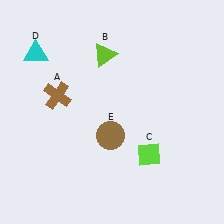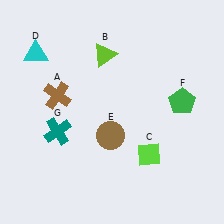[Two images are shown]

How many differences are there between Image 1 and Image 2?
There are 2 differences between the two images.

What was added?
A green pentagon (F), a teal cross (G) were added in Image 2.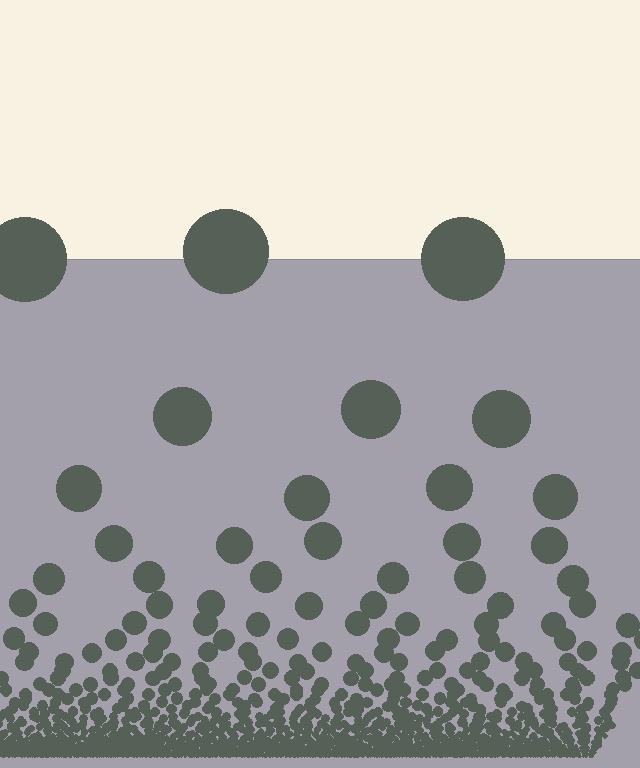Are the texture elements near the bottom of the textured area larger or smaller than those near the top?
Smaller. The gradient is inverted — elements near the bottom are smaller and denser.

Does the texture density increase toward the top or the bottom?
Density increases toward the bottom.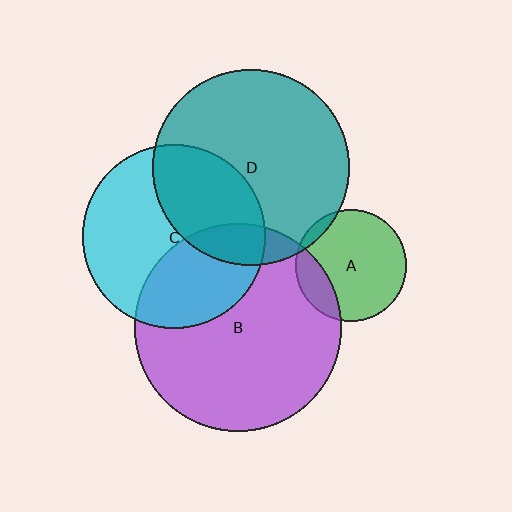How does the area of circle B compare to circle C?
Approximately 1.3 times.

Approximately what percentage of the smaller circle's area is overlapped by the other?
Approximately 35%.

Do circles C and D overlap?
Yes.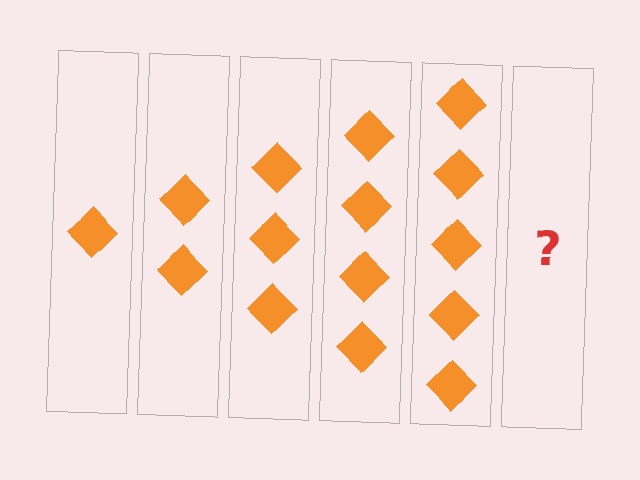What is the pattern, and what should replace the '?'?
The pattern is that each step adds one more diamond. The '?' should be 6 diamonds.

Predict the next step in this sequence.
The next step is 6 diamonds.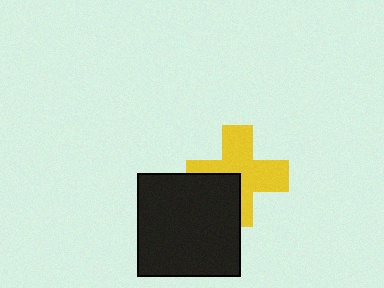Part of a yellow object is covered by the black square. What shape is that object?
It is a cross.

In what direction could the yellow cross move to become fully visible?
The yellow cross could move toward the upper-right. That would shift it out from behind the black square entirely.